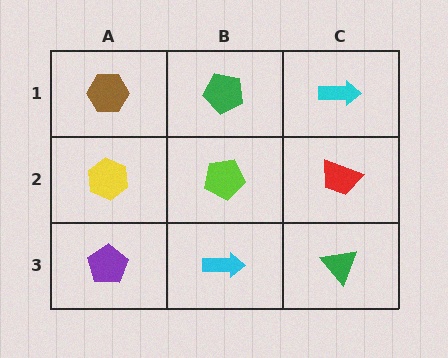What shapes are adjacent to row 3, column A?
A yellow hexagon (row 2, column A), a cyan arrow (row 3, column B).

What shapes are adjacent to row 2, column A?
A brown hexagon (row 1, column A), a purple pentagon (row 3, column A), a lime pentagon (row 2, column B).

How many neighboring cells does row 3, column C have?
2.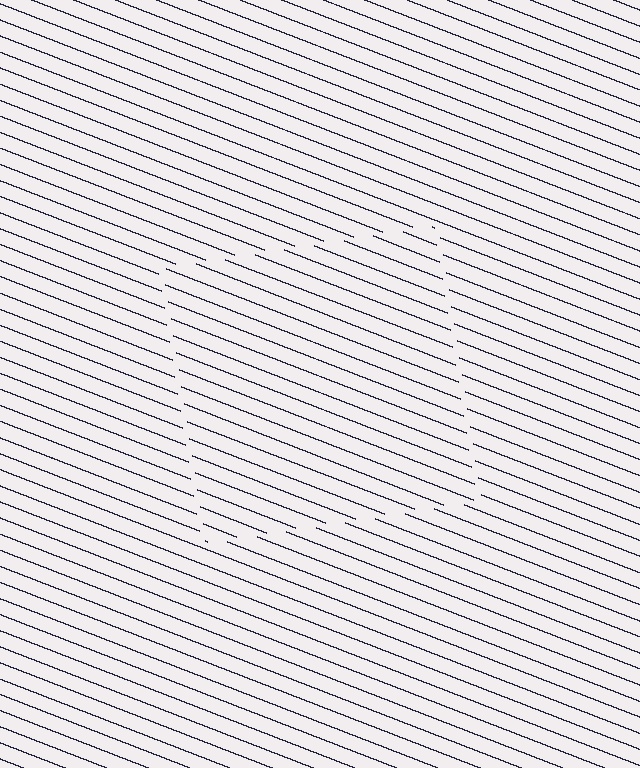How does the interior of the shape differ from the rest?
The interior of the shape contains the same grating, shifted by half a period — the contour is defined by the phase discontinuity where line-ends from the inner and outer gratings abut.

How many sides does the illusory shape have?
4 sides — the line-ends trace a square.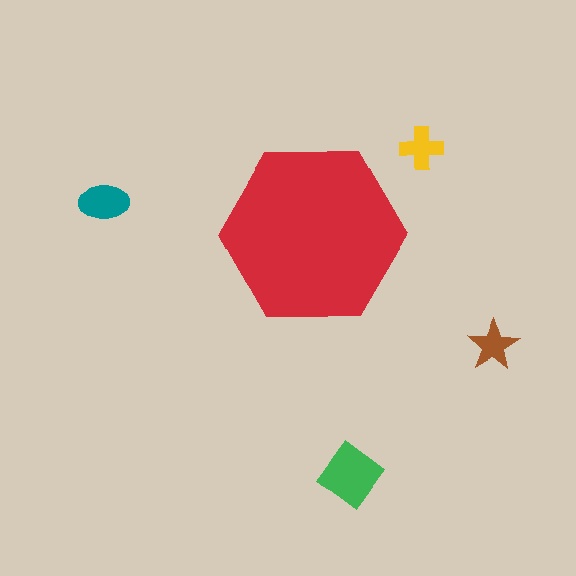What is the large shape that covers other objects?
A red hexagon.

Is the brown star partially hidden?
No, the brown star is fully visible.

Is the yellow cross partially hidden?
No, the yellow cross is fully visible.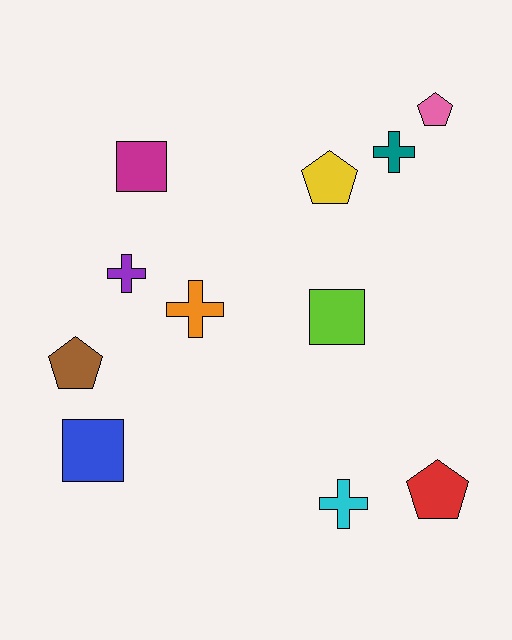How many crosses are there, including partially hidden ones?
There are 4 crosses.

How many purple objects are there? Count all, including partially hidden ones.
There is 1 purple object.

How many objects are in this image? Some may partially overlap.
There are 11 objects.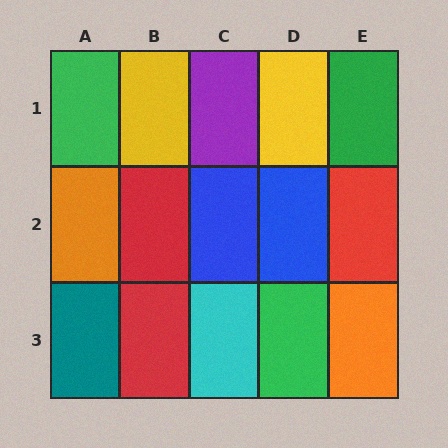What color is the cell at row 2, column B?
Red.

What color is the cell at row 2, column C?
Blue.